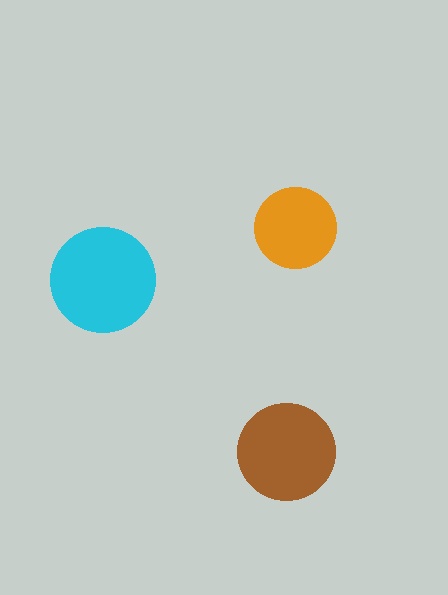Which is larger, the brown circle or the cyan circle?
The cyan one.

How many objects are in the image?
There are 3 objects in the image.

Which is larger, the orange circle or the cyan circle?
The cyan one.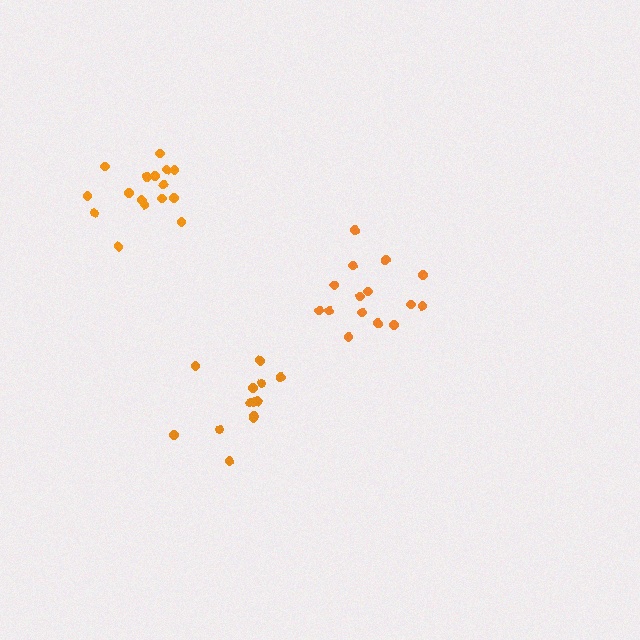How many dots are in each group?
Group 1: 16 dots, Group 2: 15 dots, Group 3: 13 dots (44 total).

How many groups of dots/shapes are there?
There are 3 groups.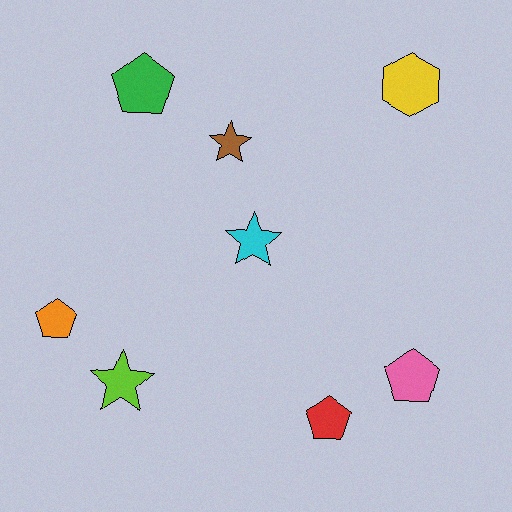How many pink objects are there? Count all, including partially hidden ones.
There is 1 pink object.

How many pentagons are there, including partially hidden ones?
There are 4 pentagons.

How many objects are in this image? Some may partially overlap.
There are 8 objects.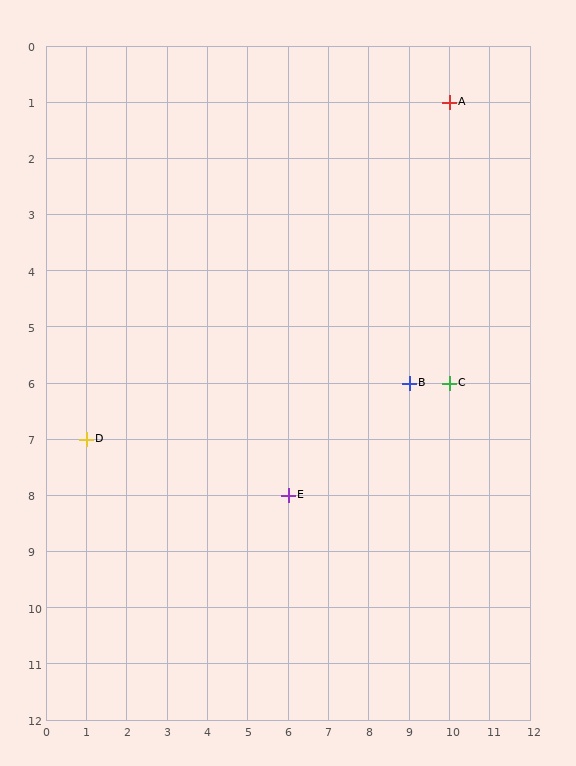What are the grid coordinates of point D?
Point D is at grid coordinates (1, 7).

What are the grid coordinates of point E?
Point E is at grid coordinates (6, 8).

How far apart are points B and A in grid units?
Points B and A are 1 column and 5 rows apart (about 5.1 grid units diagonally).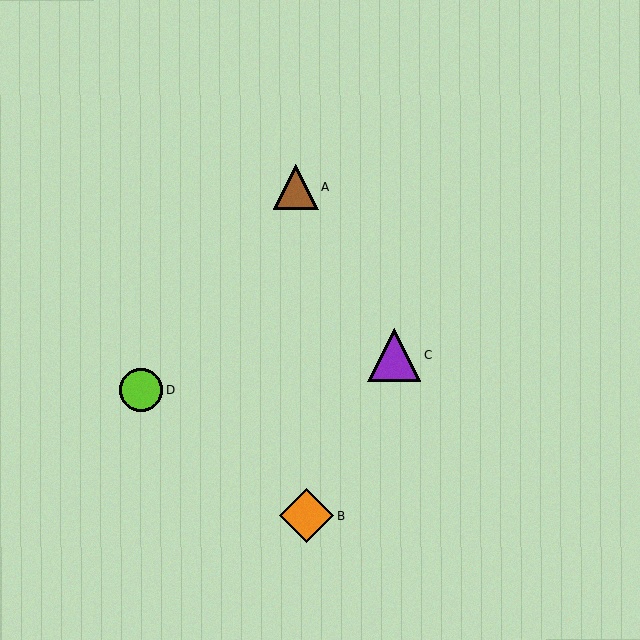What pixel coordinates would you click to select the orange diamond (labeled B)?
Click at (307, 516) to select the orange diamond B.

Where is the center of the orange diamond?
The center of the orange diamond is at (307, 516).